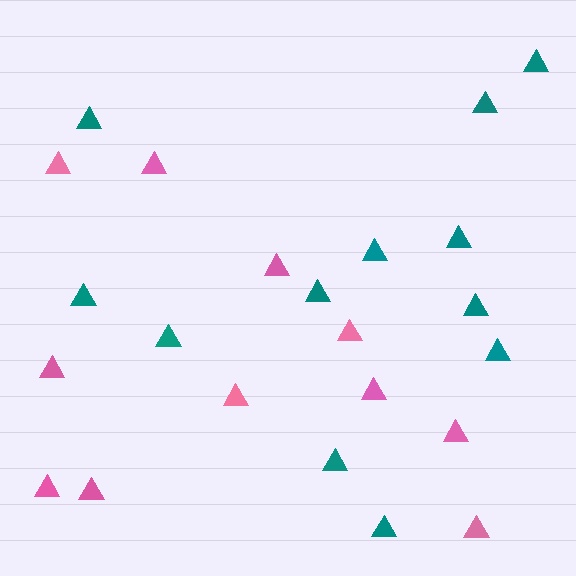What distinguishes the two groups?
There are 2 groups: one group of pink triangles (11) and one group of teal triangles (12).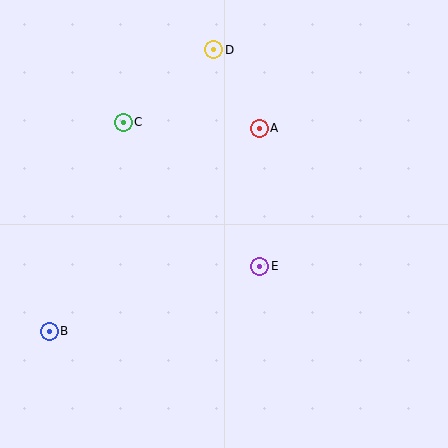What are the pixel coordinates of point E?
Point E is at (260, 266).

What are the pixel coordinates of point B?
Point B is at (49, 331).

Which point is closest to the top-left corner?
Point C is closest to the top-left corner.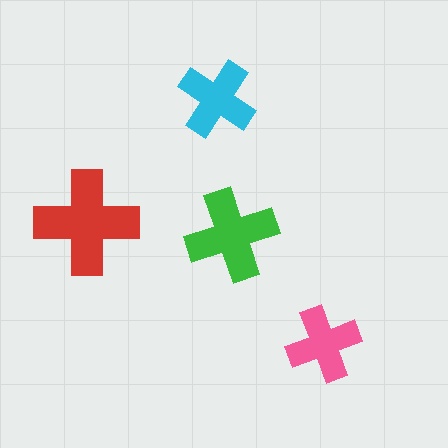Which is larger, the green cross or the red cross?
The red one.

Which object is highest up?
The cyan cross is topmost.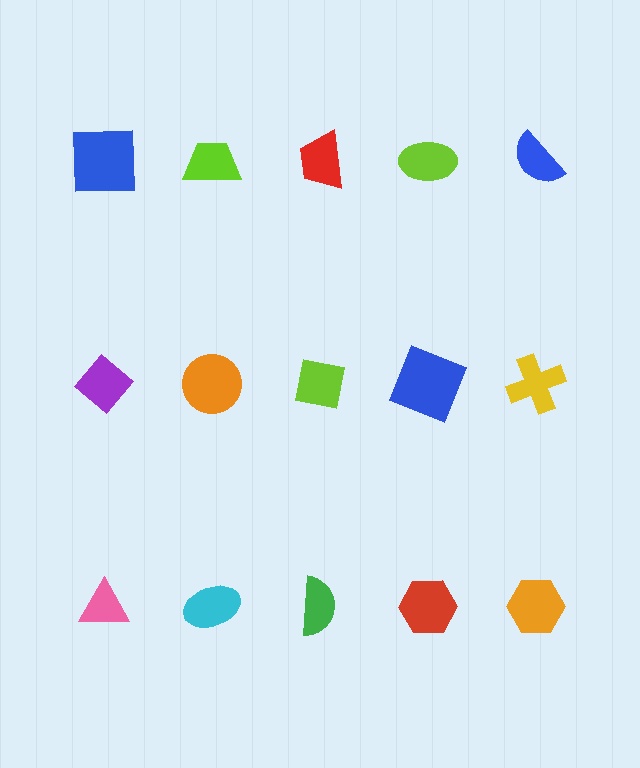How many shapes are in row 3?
5 shapes.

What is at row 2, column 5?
A yellow cross.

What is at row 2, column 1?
A purple diamond.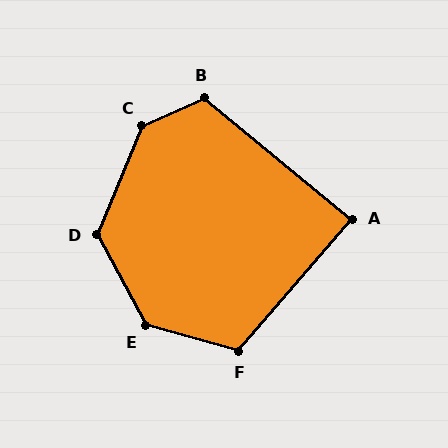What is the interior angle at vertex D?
Approximately 129 degrees (obtuse).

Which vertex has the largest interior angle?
C, at approximately 137 degrees.